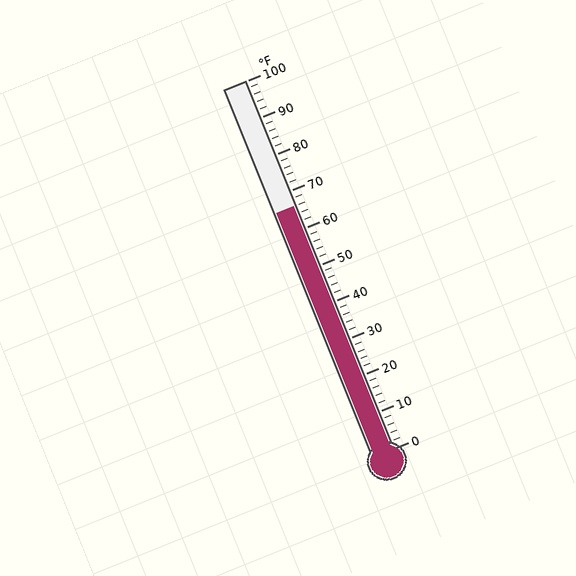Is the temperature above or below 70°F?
The temperature is below 70°F.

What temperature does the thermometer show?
The thermometer shows approximately 66°F.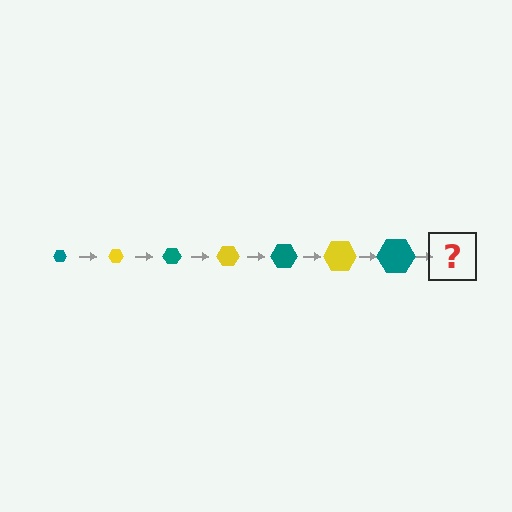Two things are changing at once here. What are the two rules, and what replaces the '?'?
The two rules are that the hexagon grows larger each step and the color cycles through teal and yellow. The '?' should be a yellow hexagon, larger than the previous one.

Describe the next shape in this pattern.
It should be a yellow hexagon, larger than the previous one.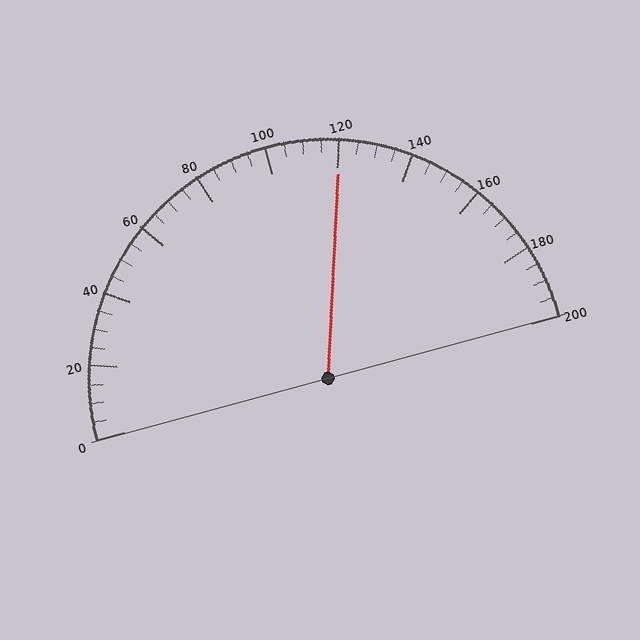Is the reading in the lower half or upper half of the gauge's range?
The reading is in the upper half of the range (0 to 200).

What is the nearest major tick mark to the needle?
The nearest major tick mark is 120.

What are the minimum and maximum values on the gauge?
The gauge ranges from 0 to 200.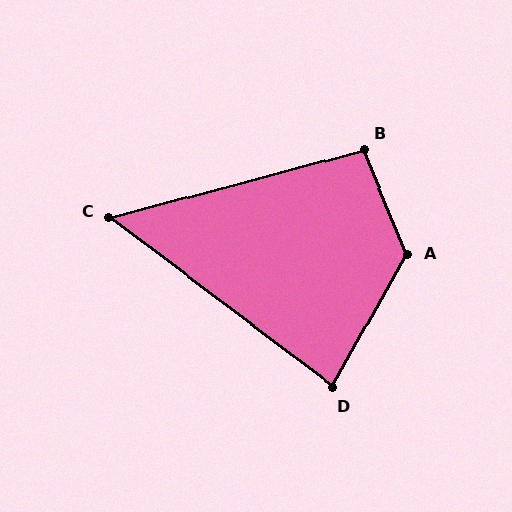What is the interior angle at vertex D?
Approximately 82 degrees (acute).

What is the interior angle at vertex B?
Approximately 98 degrees (obtuse).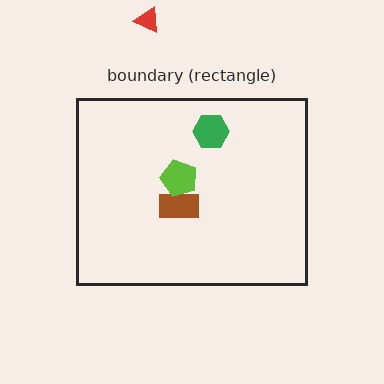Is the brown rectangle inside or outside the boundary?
Inside.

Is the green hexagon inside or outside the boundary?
Inside.